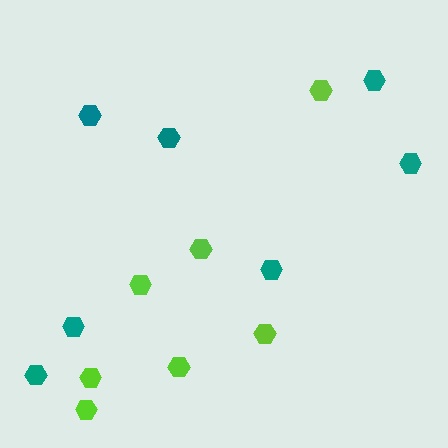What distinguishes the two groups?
There are 2 groups: one group of teal hexagons (7) and one group of lime hexagons (7).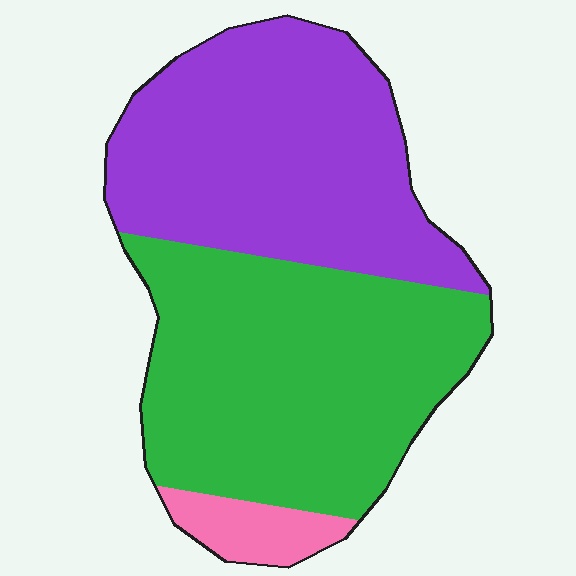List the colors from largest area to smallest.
From largest to smallest: green, purple, pink.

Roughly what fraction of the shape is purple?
Purple takes up between a third and a half of the shape.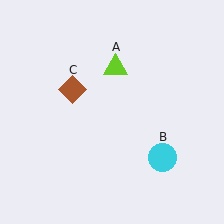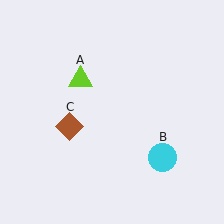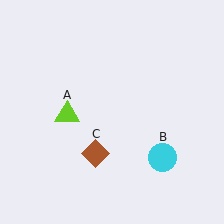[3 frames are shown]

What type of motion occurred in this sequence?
The lime triangle (object A), brown diamond (object C) rotated counterclockwise around the center of the scene.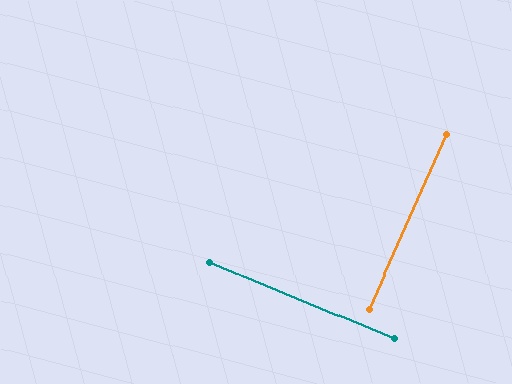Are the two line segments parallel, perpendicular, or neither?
Perpendicular — they meet at approximately 89°.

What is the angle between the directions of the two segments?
Approximately 89 degrees.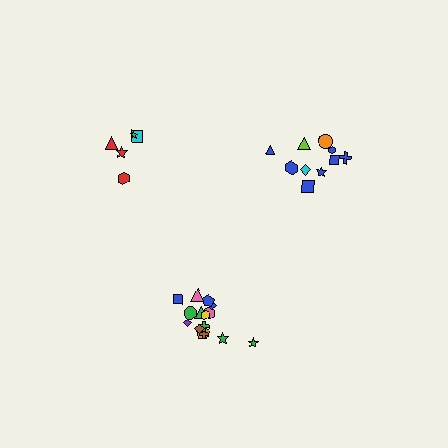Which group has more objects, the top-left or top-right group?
The top-right group.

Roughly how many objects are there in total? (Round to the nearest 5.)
Roughly 30 objects in total.